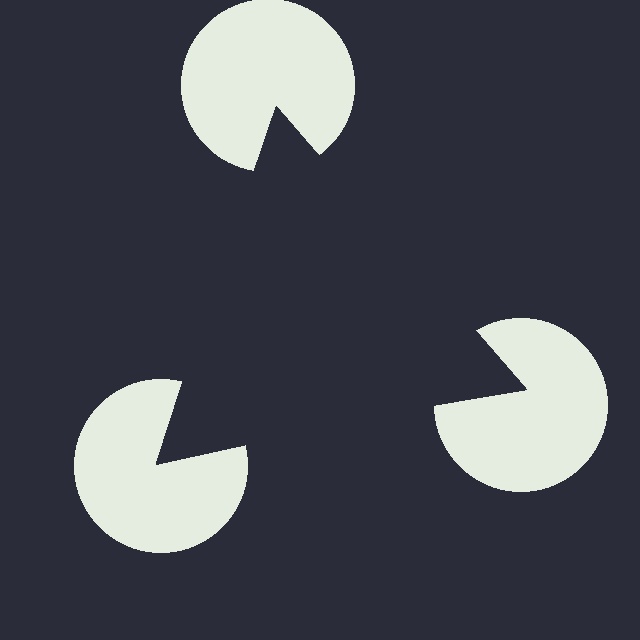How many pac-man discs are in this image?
There are 3 — one at each vertex of the illusory triangle.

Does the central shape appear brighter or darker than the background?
It typically appears slightly darker than the background, even though no actual brightness change is drawn.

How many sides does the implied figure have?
3 sides.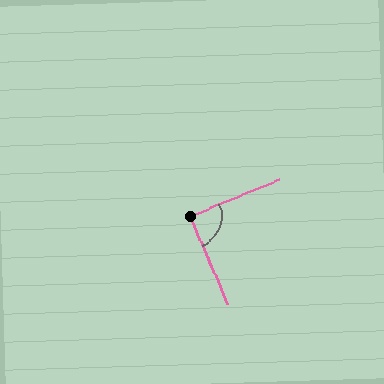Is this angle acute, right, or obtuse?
It is approximately a right angle.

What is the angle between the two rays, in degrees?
Approximately 89 degrees.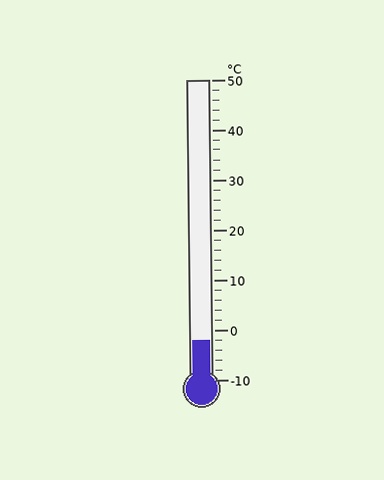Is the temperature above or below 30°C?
The temperature is below 30°C.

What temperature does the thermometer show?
The thermometer shows approximately -2°C.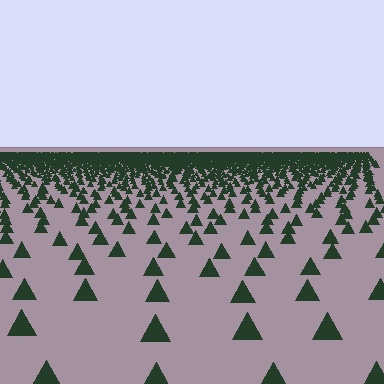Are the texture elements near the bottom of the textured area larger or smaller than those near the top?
Larger. Near the bottom, elements are closer to the viewer and appear at a bigger on-screen size.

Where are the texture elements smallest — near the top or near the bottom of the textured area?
Near the top.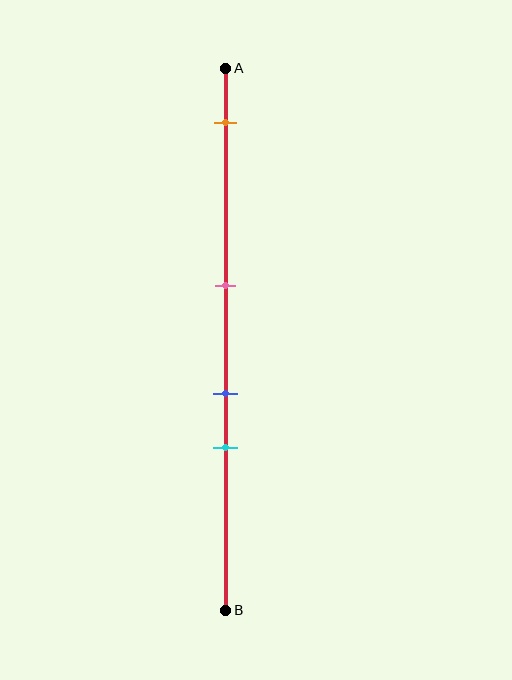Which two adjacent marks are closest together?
The blue and cyan marks are the closest adjacent pair.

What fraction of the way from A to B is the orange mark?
The orange mark is approximately 10% (0.1) of the way from A to B.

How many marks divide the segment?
There are 4 marks dividing the segment.